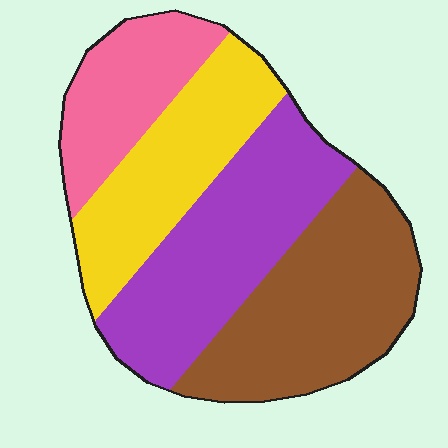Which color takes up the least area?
Pink, at roughly 15%.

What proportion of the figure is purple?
Purple takes up between a sixth and a third of the figure.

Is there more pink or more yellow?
Yellow.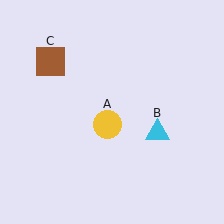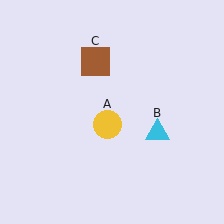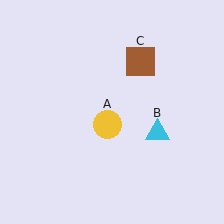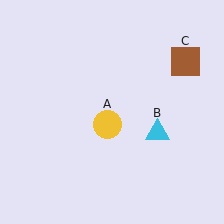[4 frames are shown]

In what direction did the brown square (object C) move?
The brown square (object C) moved right.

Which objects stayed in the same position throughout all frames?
Yellow circle (object A) and cyan triangle (object B) remained stationary.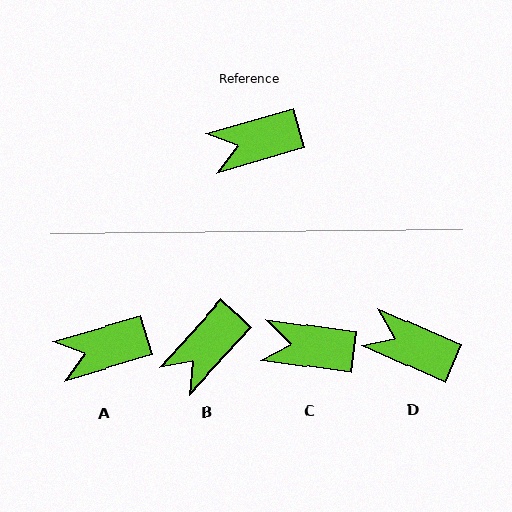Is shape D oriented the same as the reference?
No, it is off by about 40 degrees.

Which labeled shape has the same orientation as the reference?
A.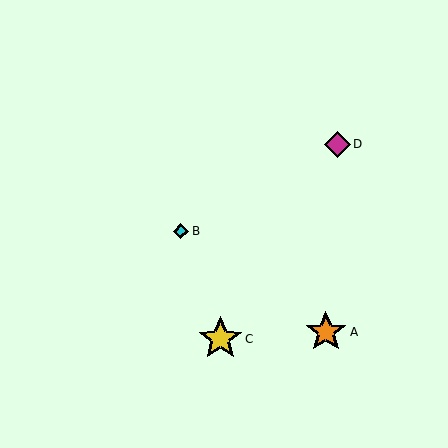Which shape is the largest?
The yellow star (labeled C) is the largest.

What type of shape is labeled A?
Shape A is an orange star.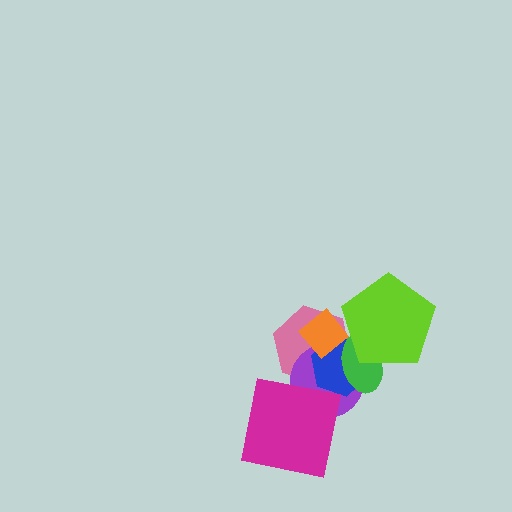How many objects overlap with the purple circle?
5 objects overlap with the purple circle.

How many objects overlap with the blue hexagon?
5 objects overlap with the blue hexagon.